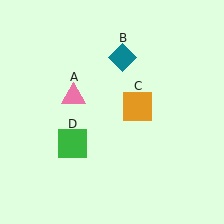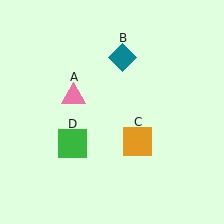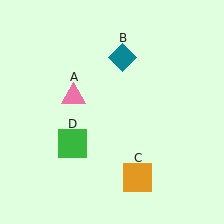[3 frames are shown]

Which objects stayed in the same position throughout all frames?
Pink triangle (object A) and teal diamond (object B) and green square (object D) remained stationary.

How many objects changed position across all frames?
1 object changed position: orange square (object C).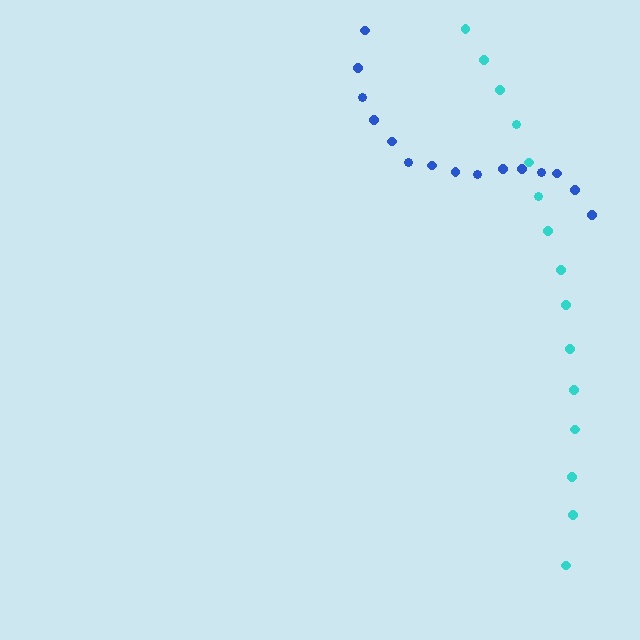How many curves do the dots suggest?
There are 2 distinct paths.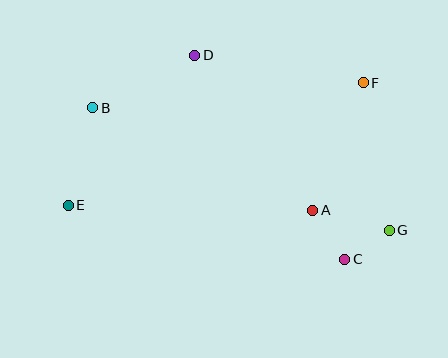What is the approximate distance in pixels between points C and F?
The distance between C and F is approximately 177 pixels.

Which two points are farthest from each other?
Points E and G are farthest from each other.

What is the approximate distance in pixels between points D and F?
The distance between D and F is approximately 171 pixels.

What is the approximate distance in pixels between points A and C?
The distance between A and C is approximately 59 pixels.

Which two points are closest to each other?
Points C and G are closest to each other.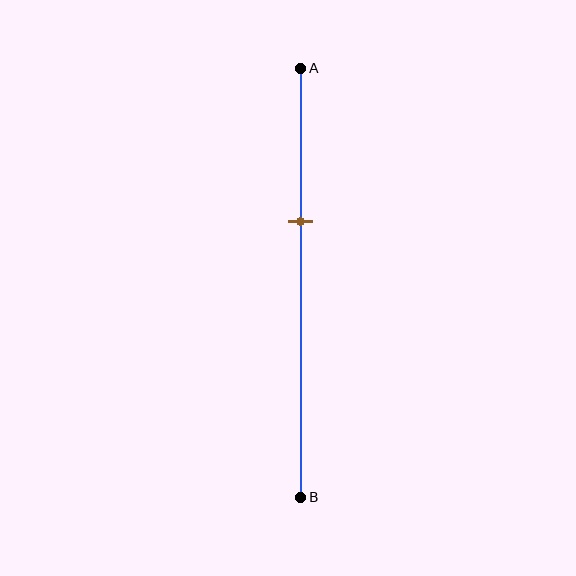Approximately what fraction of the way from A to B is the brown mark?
The brown mark is approximately 35% of the way from A to B.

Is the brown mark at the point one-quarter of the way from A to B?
No, the mark is at about 35% from A, not at the 25% one-quarter point.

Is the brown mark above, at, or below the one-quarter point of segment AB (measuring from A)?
The brown mark is below the one-quarter point of segment AB.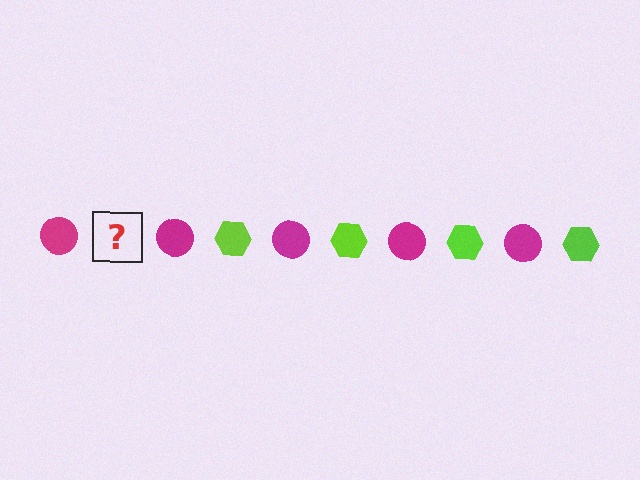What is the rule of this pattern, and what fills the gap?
The rule is that the pattern alternates between magenta circle and lime hexagon. The gap should be filled with a lime hexagon.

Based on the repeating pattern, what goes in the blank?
The blank should be a lime hexagon.